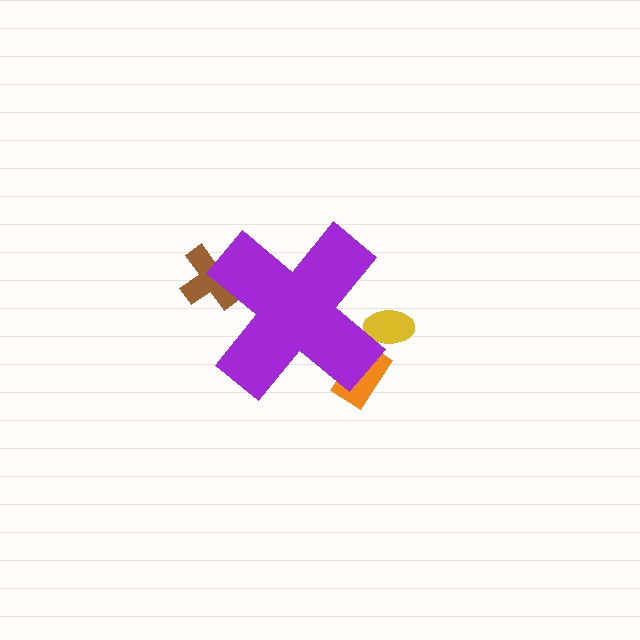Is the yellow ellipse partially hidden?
Yes, the yellow ellipse is partially hidden behind the purple cross.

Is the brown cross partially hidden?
Yes, the brown cross is partially hidden behind the purple cross.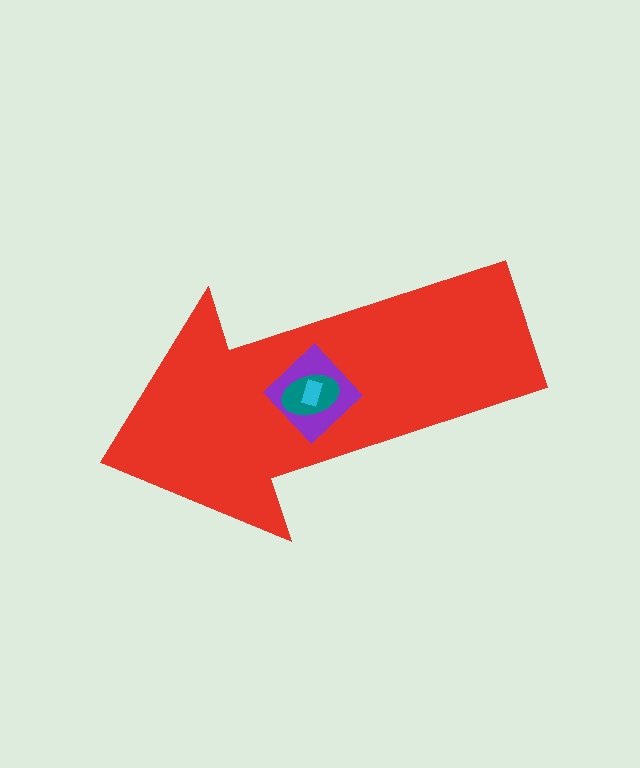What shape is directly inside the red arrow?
The purple diamond.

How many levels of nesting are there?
4.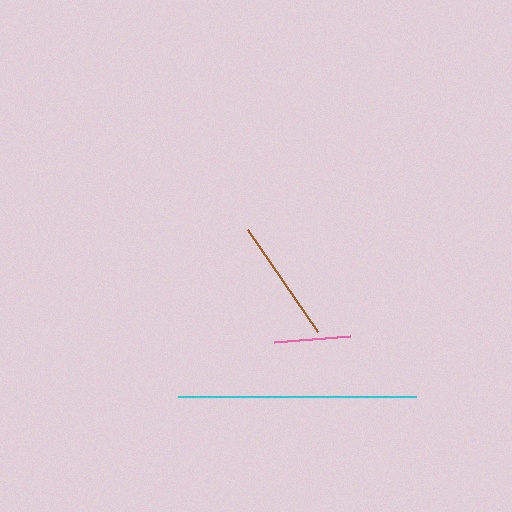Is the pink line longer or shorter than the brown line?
The brown line is longer than the pink line.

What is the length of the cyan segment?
The cyan segment is approximately 238 pixels long.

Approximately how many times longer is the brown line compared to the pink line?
The brown line is approximately 1.6 times the length of the pink line.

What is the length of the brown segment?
The brown segment is approximately 124 pixels long.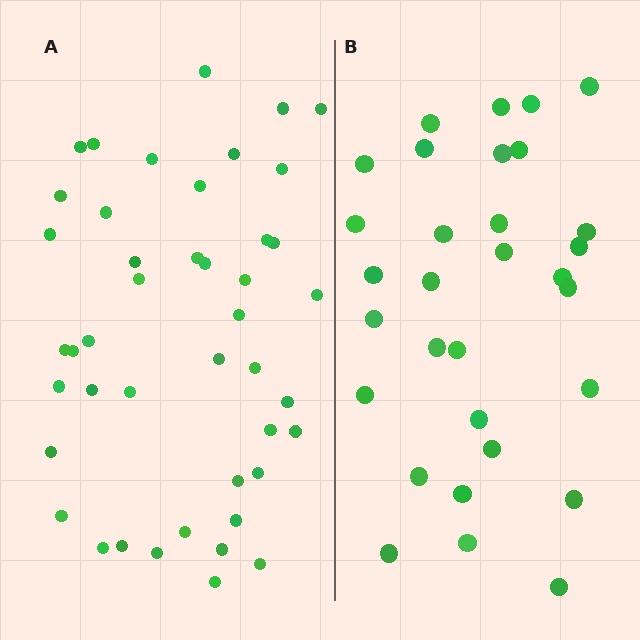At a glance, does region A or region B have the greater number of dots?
Region A (the left region) has more dots.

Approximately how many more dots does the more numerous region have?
Region A has approximately 15 more dots than region B.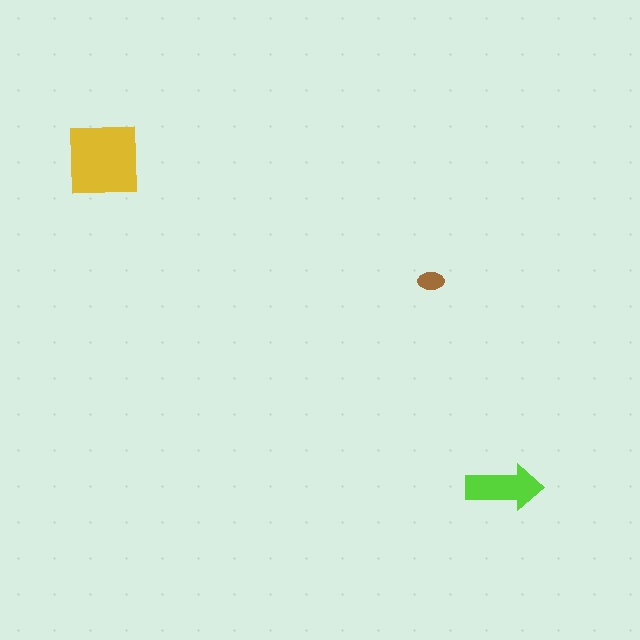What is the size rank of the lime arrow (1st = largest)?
2nd.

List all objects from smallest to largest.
The brown ellipse, the lime arrow, the yellow square.